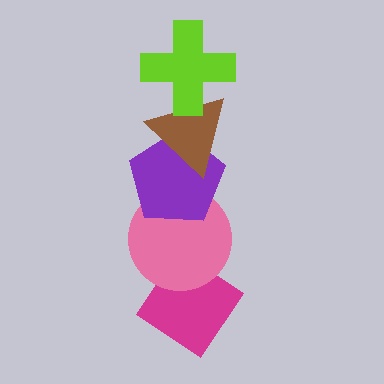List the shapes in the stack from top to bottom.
From top to bottom: the lime cross, the brown triangle, the purple pentagon, the pink circle, the magenta diamond.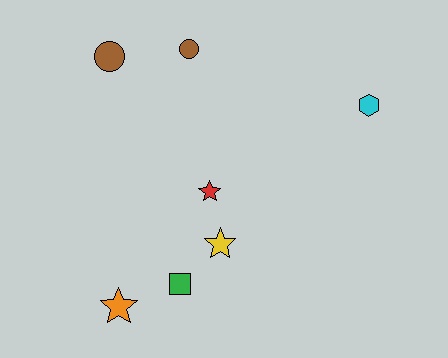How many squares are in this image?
There is 1 square.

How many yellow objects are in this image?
There is 1 yellow object.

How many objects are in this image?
There are 7 objects.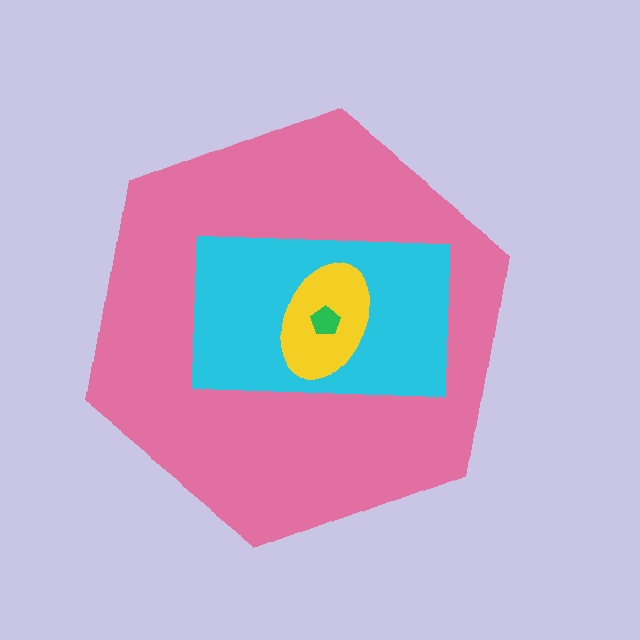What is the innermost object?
The green pentagon.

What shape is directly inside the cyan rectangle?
The yellow ellipse.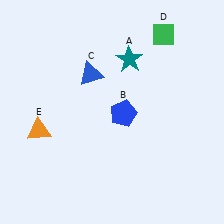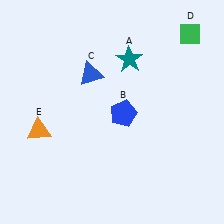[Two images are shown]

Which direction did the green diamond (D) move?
The green diamond (D) moved right.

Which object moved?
The green diamond (D) moved right.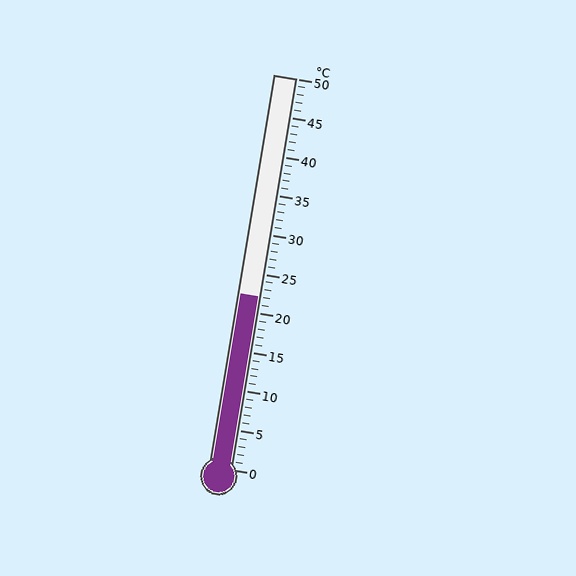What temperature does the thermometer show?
The thermometer shows approximately 22°C.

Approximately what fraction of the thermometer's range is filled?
The thermometer is filled to approximately 45% of its range.